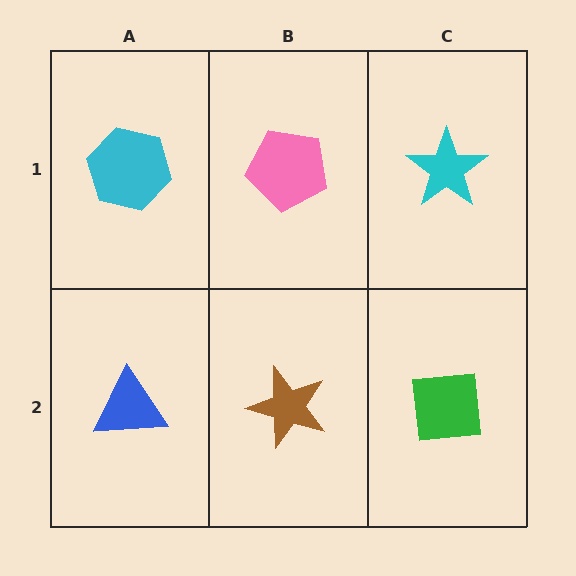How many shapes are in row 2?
3 shapes.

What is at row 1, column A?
A cyan hexagon.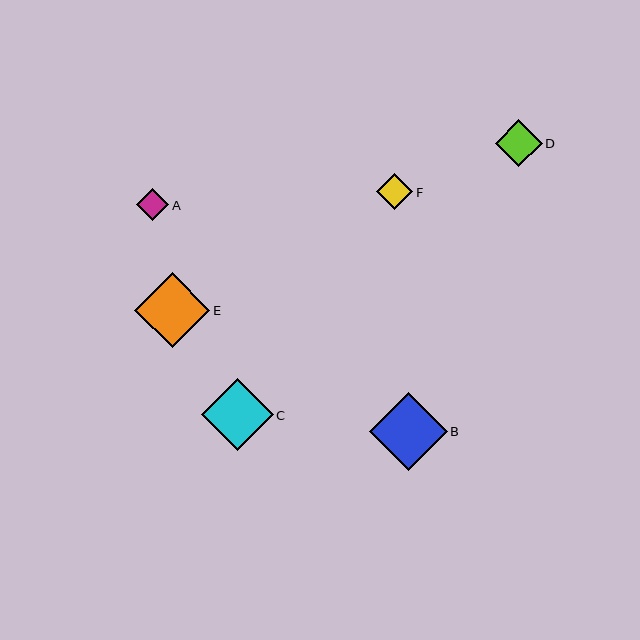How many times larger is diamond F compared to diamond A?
Diamond F is approximately 1.1 times the size of diamond A.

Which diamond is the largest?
Diamond B is the largest with a size of approximately 78 pixels.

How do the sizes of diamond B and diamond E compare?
Diamond B and diamond E are approximately the same size.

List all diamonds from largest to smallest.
From largest to smallest: B, E, C, D, F, A.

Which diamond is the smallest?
Diamond A is the smallest with a size of approximately 32 pixels.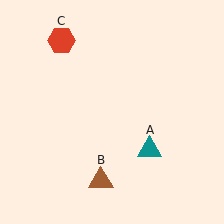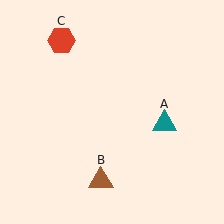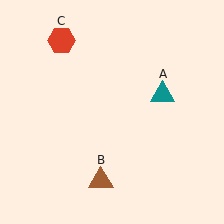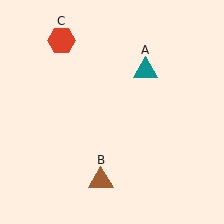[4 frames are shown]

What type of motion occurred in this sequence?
The teal triangle (object A) rotated counterclockwise around the center of the scene.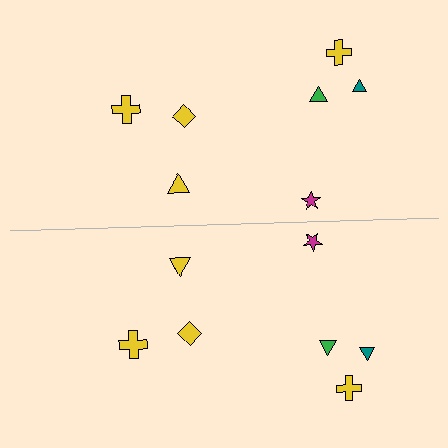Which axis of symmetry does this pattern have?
The pattern has a horizontal axis of symmetry running through the center of the image.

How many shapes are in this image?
There are 14 shapes in this image.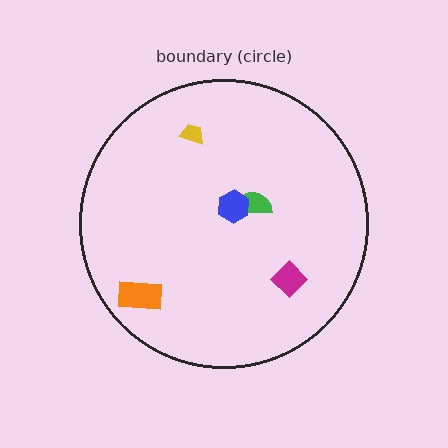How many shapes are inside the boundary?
5 inside, 0 outside.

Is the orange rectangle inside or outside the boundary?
Inside.